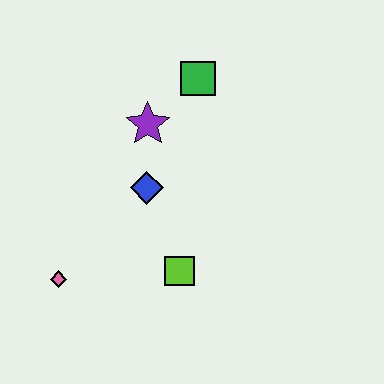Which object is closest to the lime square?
The blue diamond is closest to the lime square.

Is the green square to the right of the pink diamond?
Yes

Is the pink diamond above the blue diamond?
No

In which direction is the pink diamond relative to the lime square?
The pink diamond is to the left of the lime square.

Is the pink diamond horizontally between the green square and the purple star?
No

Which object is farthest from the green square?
The pink diamond is farthest from the green square.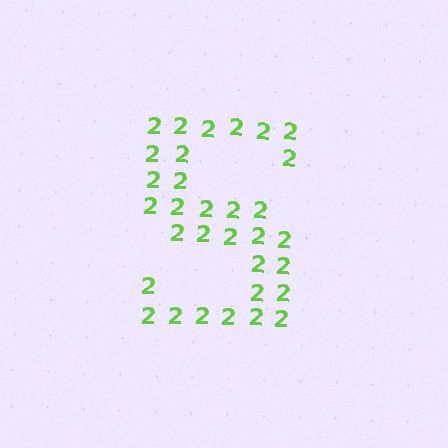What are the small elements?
The small elements are digit 2's.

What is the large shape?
The large shape is the letter S.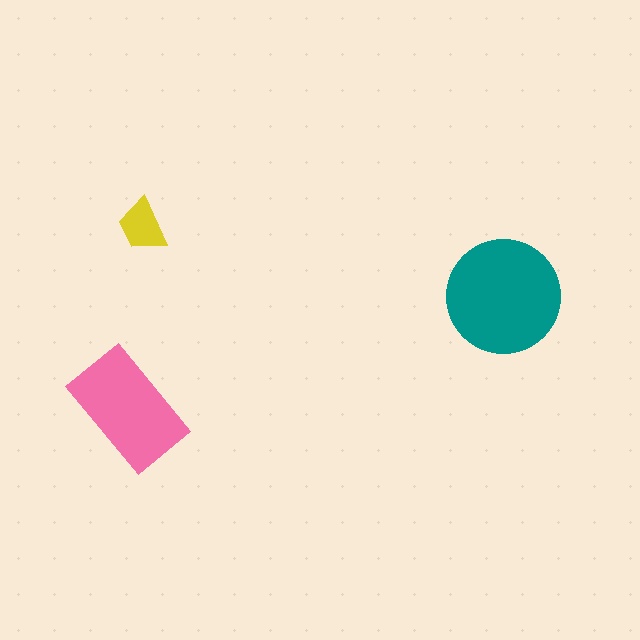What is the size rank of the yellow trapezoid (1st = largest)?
3rd.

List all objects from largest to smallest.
The teal circle, the pink rectangle, the yellow trapezoid.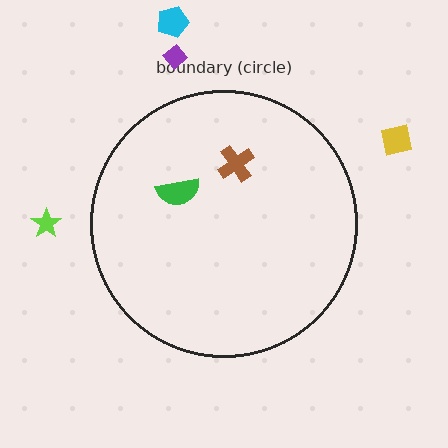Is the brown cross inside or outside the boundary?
Inside.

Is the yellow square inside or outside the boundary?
Outside.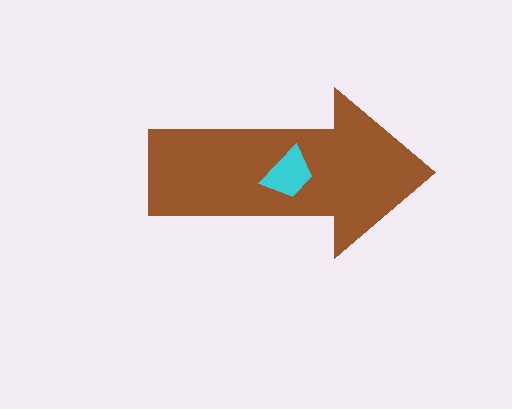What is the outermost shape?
The brown arrow.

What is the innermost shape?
The cyan trapezoid.